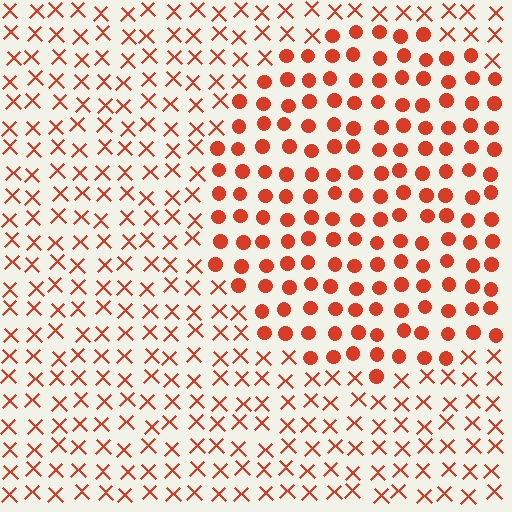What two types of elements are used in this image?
The image uses circles inside the circle region and X marks outside it.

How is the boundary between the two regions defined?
The boundary is defined by a change in element shape: circles inside vs. X marks outside. All elements share the same color and spacing.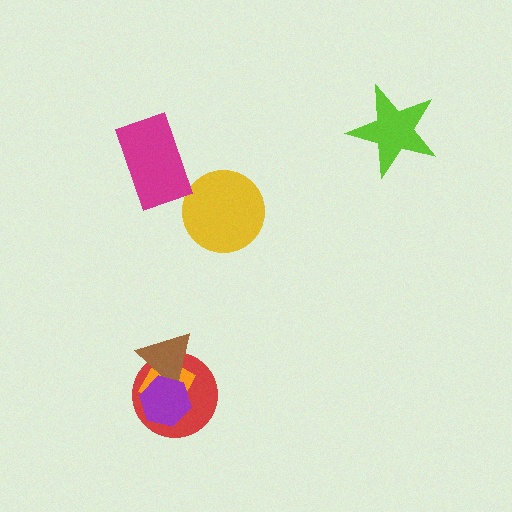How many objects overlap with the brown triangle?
3 objects overlap with the brown triangle.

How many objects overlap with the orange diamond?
3 objects overlap with the orange diamond.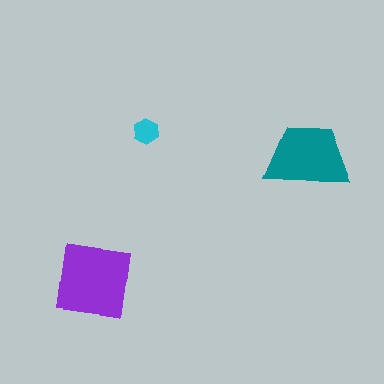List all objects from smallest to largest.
The cyan hexagon, the teal trapezoid, the purple square.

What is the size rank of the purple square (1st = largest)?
1st.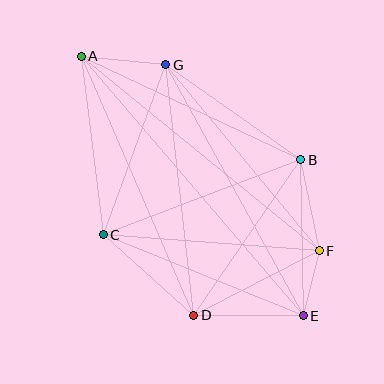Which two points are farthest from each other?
Points A and E are farthest from each other.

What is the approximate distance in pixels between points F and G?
The distance between F and G is approximately 241 pixels.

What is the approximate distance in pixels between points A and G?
The distance between A and G is approximately 85 pixels.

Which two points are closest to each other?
Points E and F are closest to each other.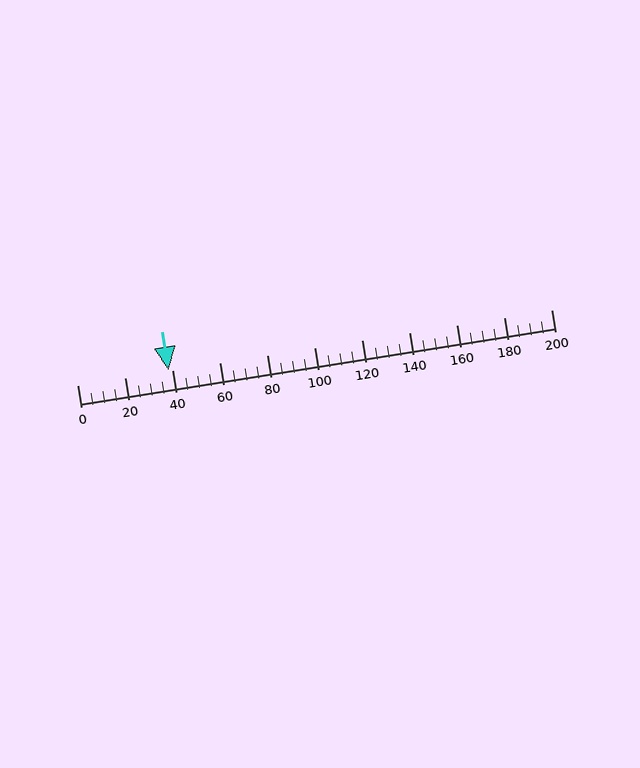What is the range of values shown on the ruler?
The ruler shows values from 0 to 200.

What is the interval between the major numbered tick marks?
The major tick marks are spaced 20 units apart.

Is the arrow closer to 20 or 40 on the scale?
The arrow is closer to 40.